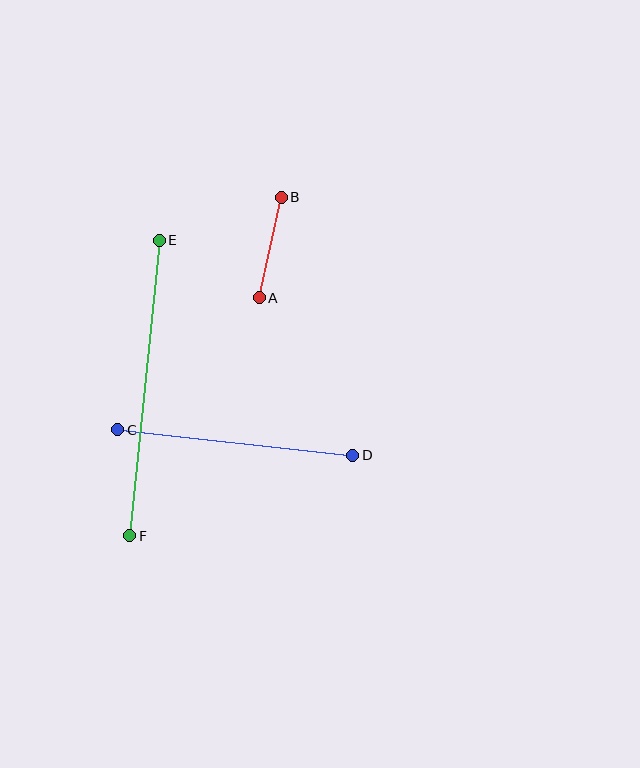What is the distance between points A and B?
The distance is approximately 103 pixels.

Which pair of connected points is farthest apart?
Points E and F are farthest apart.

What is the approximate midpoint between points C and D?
The midpoint is at approximately (235, 442) pixels.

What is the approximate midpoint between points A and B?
The midpoint is at approximately (270, 247) pixels.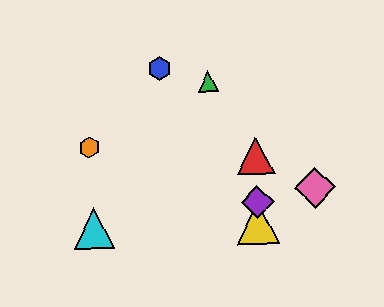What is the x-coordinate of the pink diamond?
The pink diamond is at x≈315.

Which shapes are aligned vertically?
The red triangle, the yellow triangle, the purple diamond are aligned vertically.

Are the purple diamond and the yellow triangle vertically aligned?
Yes, both are at x≈257.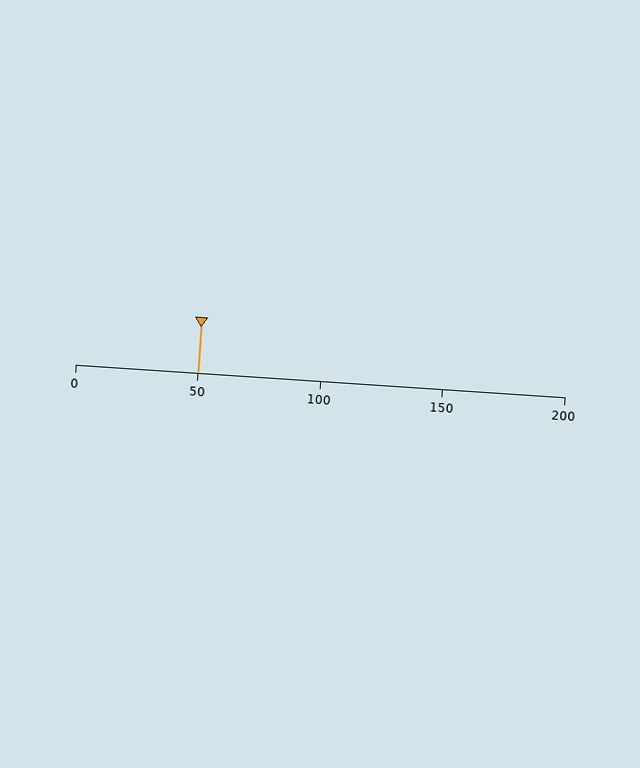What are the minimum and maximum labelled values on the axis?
The axis runs from 0 to 200.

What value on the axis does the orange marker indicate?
The marker indicates approximately 50.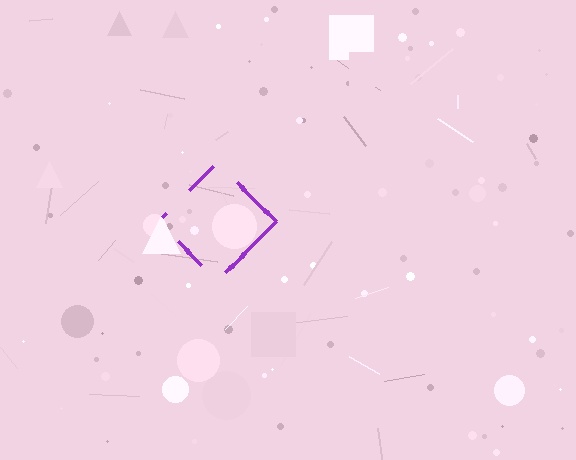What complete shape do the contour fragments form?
The contour fragments form a diamond.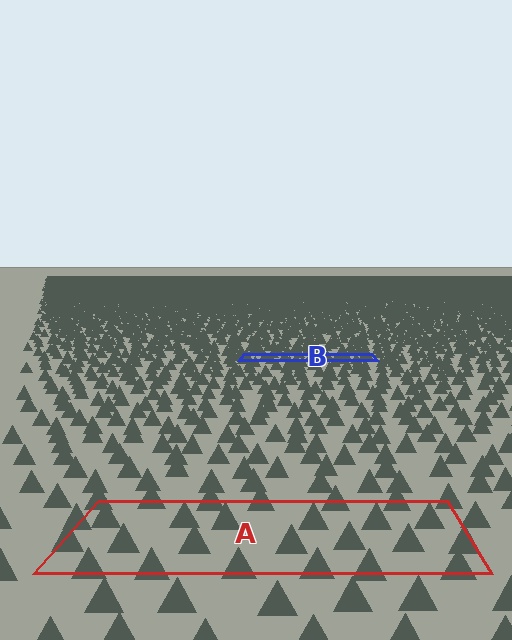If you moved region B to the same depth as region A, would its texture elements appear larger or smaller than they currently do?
They would appear larger. At a closer depth, the same texture elements are projected at a bigger on-screen size.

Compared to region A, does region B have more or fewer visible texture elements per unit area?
Region B has more texture elements per unit area — they are packed more densely because it is farther away.